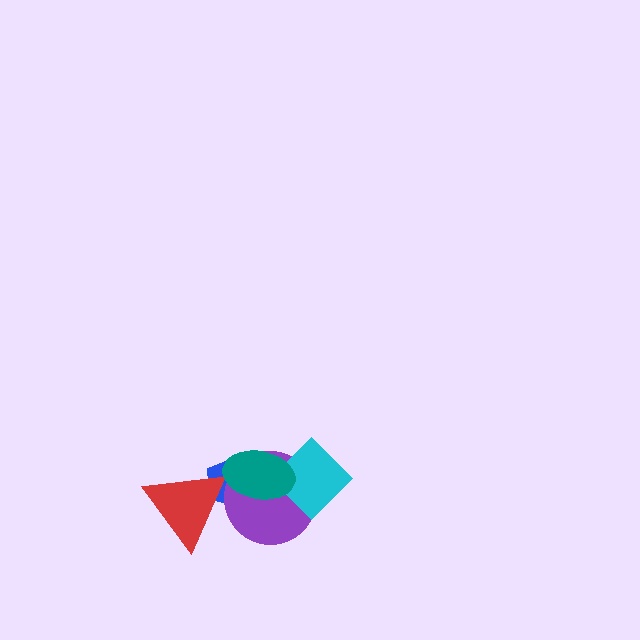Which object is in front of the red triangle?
The purple circle is in front of the red triangle.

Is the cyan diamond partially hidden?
Yes, it is partially covered by another shape.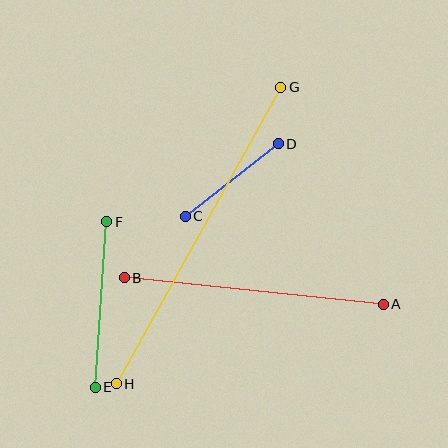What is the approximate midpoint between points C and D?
The midpoint is at approximately (232, 180) pixels.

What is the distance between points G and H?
The distance is approximately 339 pixels.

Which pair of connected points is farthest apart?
Points G and H are farthest apart.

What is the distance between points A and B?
The distance is approximately 260 pixels.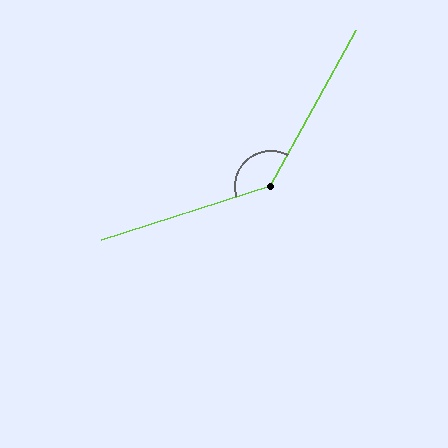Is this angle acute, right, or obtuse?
It is obtuse.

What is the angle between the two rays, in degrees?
Approximately 136 degrees.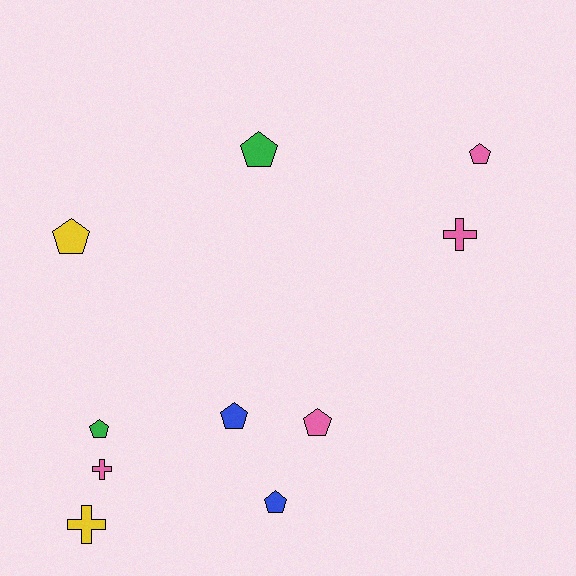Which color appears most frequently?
Pink, with 4 objects.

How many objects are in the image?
There are 10 objects.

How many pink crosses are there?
There are 2 pink crosses.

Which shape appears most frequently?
Pentagon, with 7 objects.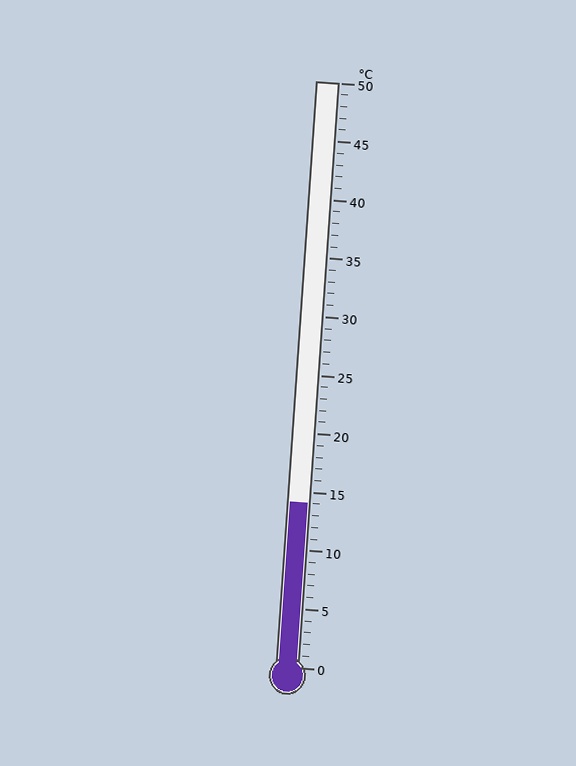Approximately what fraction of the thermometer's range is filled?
The thermometer is filled to approximately 30% of its range.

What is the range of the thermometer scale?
The thermometer scale ranges from 0°C to 50°C.